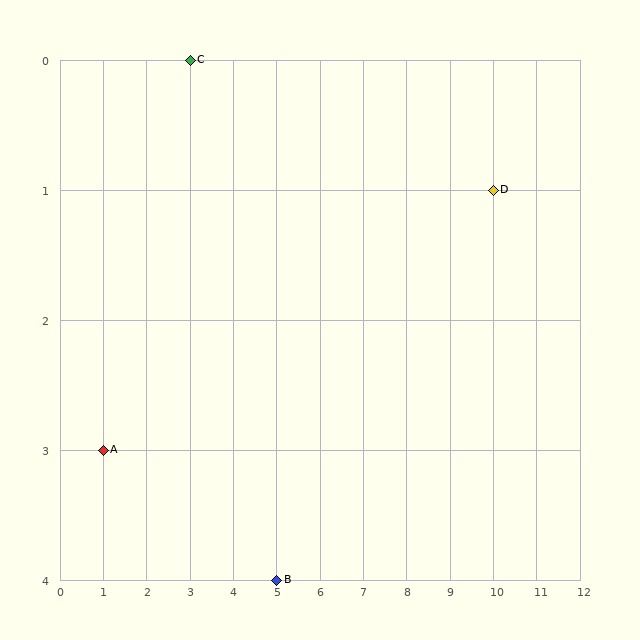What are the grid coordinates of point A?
Point A is at grid coordinates (1, 3).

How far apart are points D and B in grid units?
Points D and B are 5 columns and 3 rows apart (about 5.8 grid units diagonally).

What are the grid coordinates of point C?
Point C is at grid coordinates (3, 0).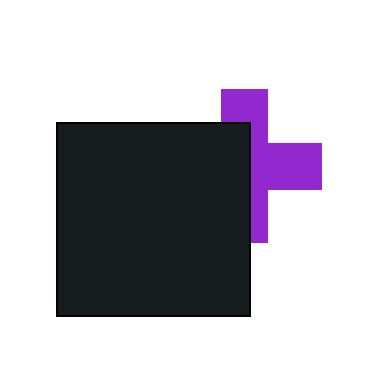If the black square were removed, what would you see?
You would see the complete purple cross.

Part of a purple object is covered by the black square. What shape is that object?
It is a cross.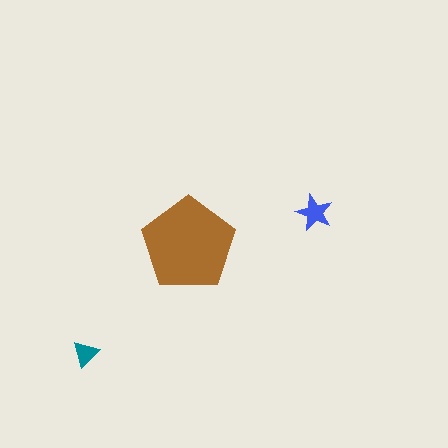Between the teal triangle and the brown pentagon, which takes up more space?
The brown pentagon.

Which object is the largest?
The brown pentagon.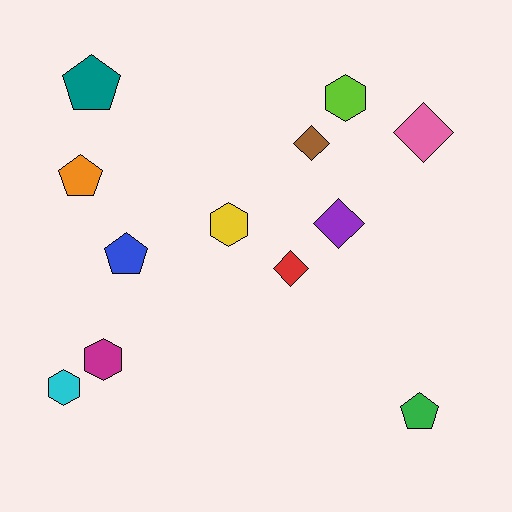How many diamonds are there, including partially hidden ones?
There are 4 diamonds.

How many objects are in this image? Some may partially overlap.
There are 12 objects.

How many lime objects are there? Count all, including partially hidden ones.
There is 1 lime object.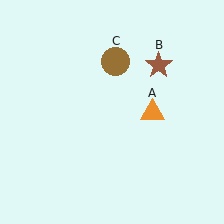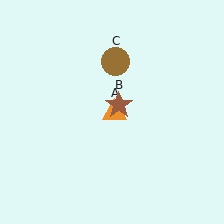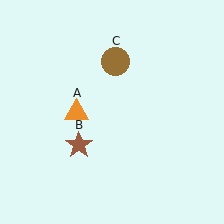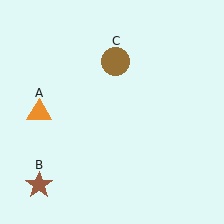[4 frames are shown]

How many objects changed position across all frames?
2 objects changed position: orange triangle (object A), brown star (object B).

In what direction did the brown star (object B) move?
The brown star (object B) moved down and to the left.